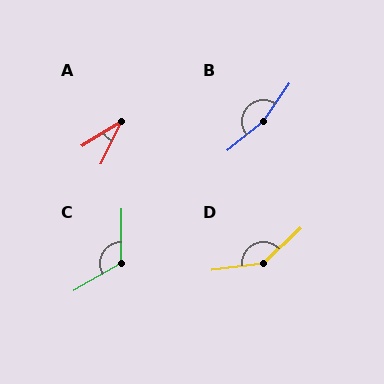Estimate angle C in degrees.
Approximately 121 degrees.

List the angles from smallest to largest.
A (32°), C (121°), D (144°), B (164°).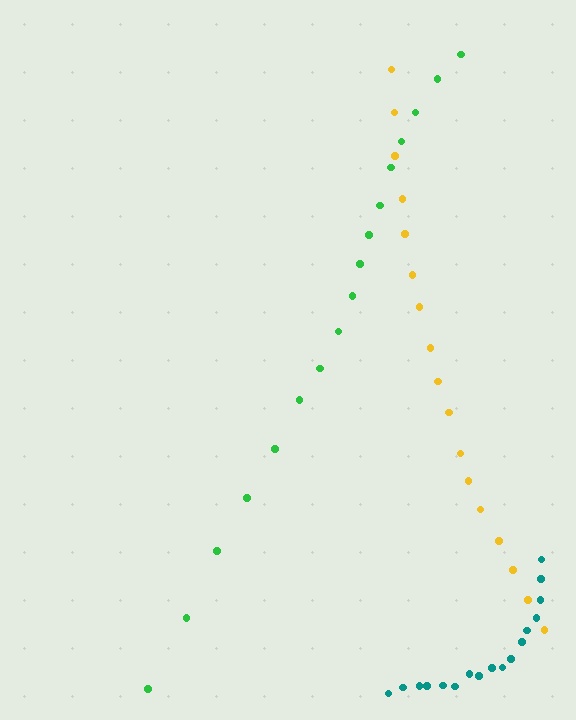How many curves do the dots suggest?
There are 3 distinct paths.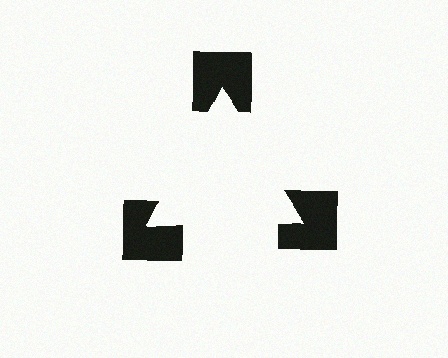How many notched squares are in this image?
There are 3 — one at each vertex of the illusory triangle.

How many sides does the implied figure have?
3 sides.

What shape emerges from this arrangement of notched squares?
An illusory triangle — its edges are inferred from the aligned wedge cuts in the notched squares, not physically drawn.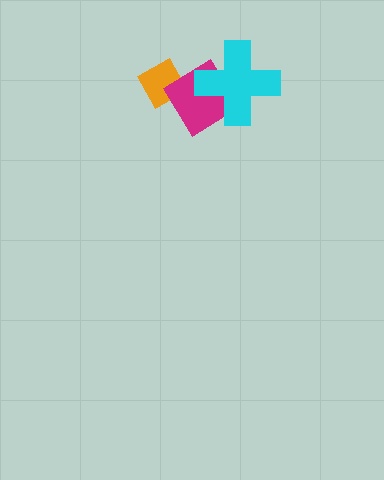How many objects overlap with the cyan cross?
1 object overlaps with the cyan cross.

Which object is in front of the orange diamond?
The magenta diamond is in front of the orange diamond.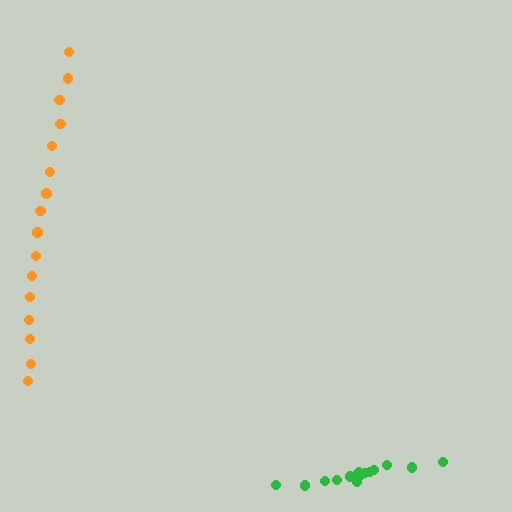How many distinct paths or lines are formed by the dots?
There are 2 distinct paths.